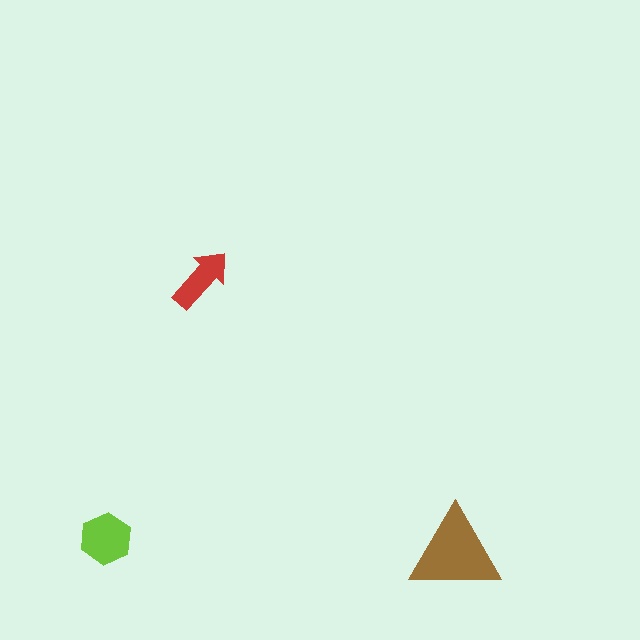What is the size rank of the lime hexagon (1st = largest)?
2nd.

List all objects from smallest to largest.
The red arrow, the lime hexagon, the brown triangle.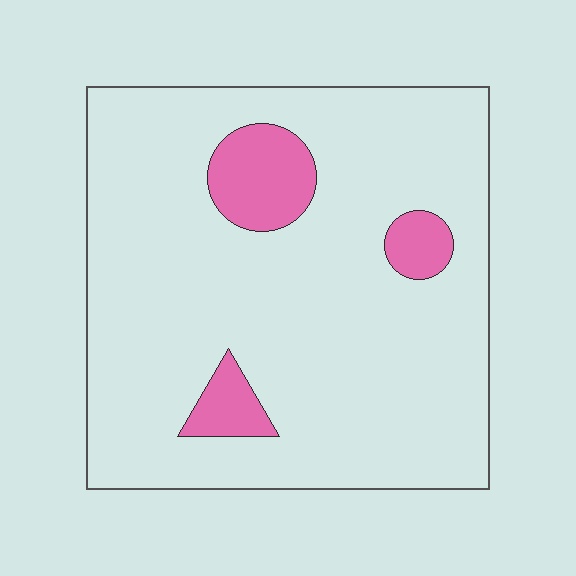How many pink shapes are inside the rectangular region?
3.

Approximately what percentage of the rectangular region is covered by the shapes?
Approximately 10%.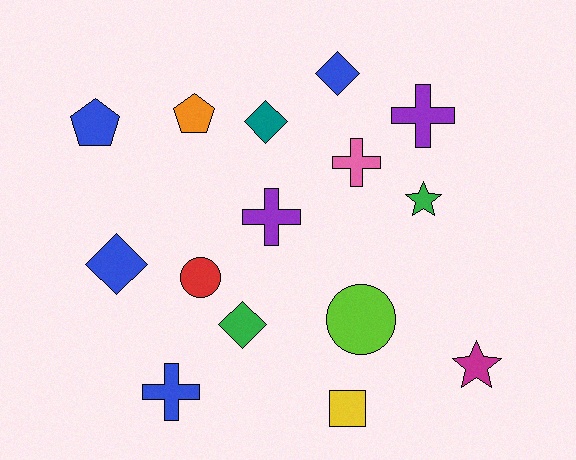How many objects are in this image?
There are 15 objects.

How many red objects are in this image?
There is 1 red object.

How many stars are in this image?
There are 2 stars.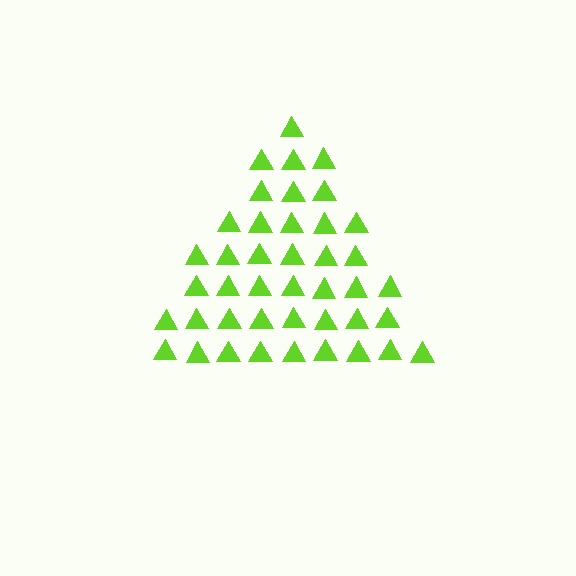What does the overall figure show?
The overall figure shows a triangle.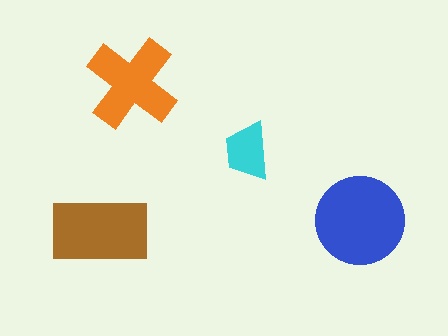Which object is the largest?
The blue circle.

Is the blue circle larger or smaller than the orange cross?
Larger.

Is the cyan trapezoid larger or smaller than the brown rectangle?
Smaller.